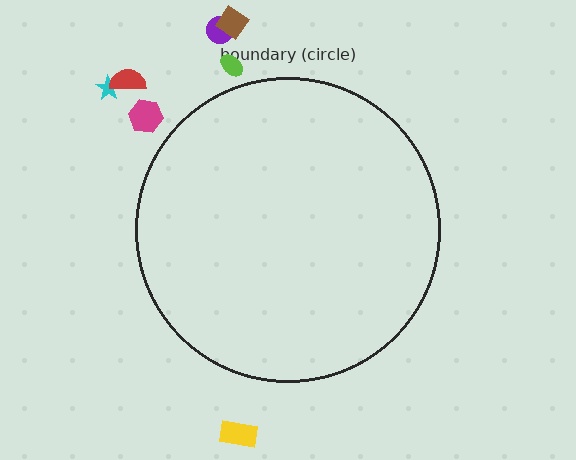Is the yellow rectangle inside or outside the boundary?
Outside.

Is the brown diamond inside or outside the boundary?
Outside.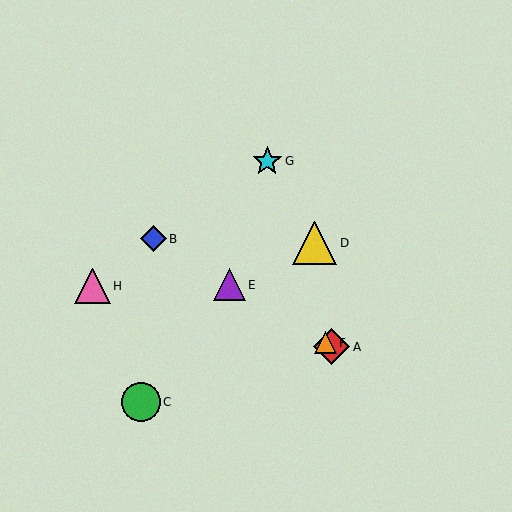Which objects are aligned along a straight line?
Objects A, B, E, F are aligned along a straight line.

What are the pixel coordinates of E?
Object E is at (229, 285).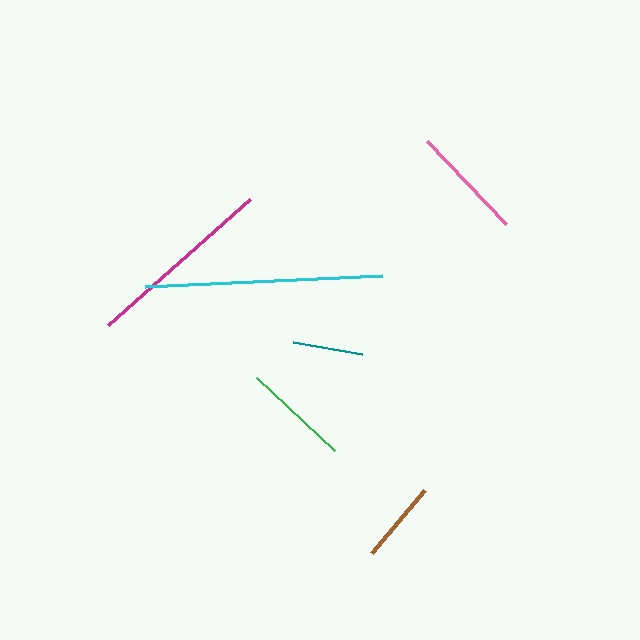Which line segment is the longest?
The cyan line is the longest at approximately 237 pixels.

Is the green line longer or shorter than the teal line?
The green line is longer than the teal line.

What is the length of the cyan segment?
The cyan segment is approximately 237 pixels long.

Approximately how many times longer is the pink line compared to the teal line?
The pink line is approximately 1.6 times the length of the teal line.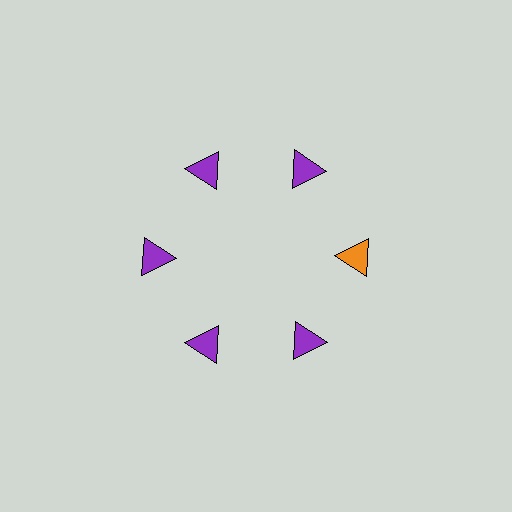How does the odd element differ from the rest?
It has a different color: orange instead of purple.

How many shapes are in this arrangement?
There are 6 shapes arranged in a ring pattern.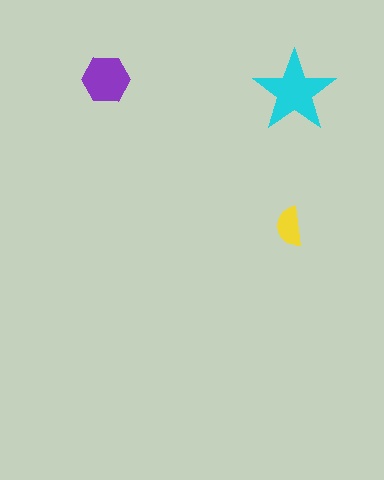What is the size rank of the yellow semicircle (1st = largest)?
3rd.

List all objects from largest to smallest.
The cyan star, the purple hexagon, the yellow semicircle.